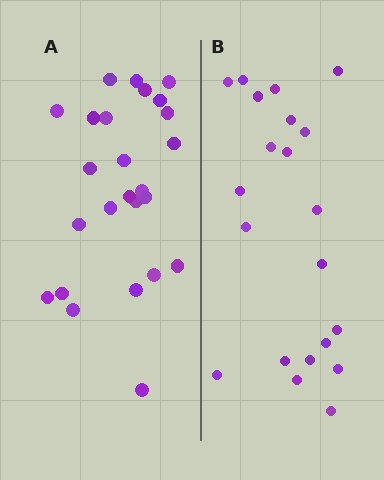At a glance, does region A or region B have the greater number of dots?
Region A (the left region) has more dots.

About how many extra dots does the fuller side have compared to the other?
Region A has about 4 more dots than region B.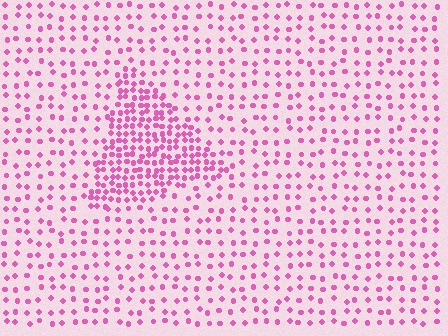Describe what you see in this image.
The image contains small pink elements arranged at two different densities. A triangle-shaped region is visible where the elements are more densely packed than the surrounding area.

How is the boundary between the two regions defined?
The boundary is defined by a change in element density (approximately 2.5x ratio). All elements are the same color, size, and shape.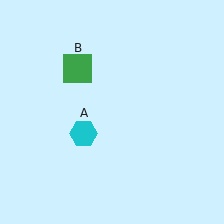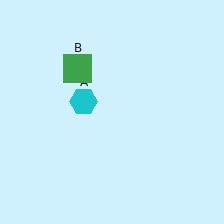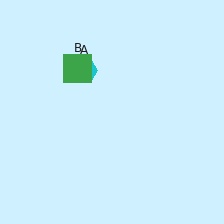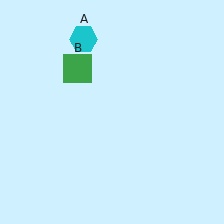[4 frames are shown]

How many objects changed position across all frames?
1 object changed position: cyan hexagon (object A).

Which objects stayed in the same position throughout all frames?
Green square (object B) remained stationary.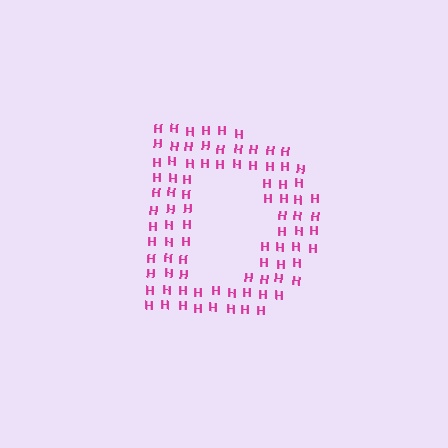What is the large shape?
The large shape is the letter D.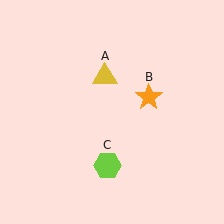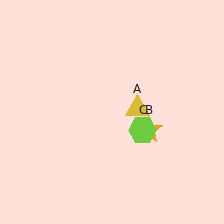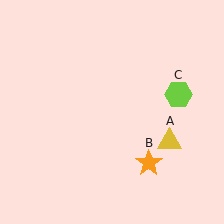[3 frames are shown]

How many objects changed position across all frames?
3 objects changed position: yellow triangle (object A), orange star (object B), lime hexagon (object C).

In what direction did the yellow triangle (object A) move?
The yellow triangle (object A) moved down and to the right.